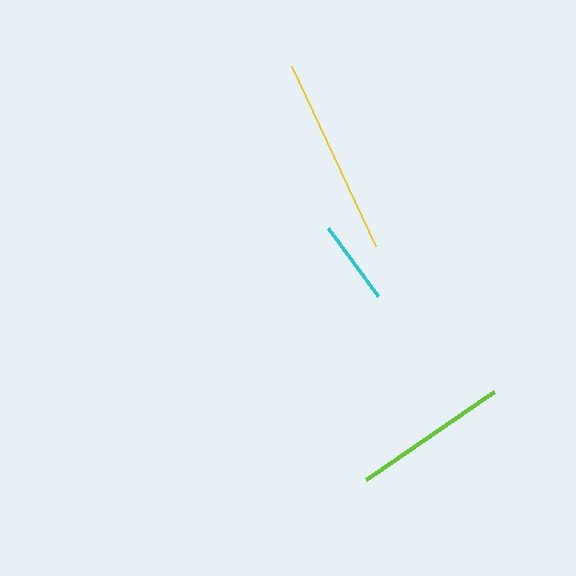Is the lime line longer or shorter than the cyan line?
The lime line is longer than the cyan line.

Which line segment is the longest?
The yellow line is the longest at approximately 198 pixels.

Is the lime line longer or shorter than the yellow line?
The yellow line is longer than the lime line.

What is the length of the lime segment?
The lime segment is approximately 155 pixels long.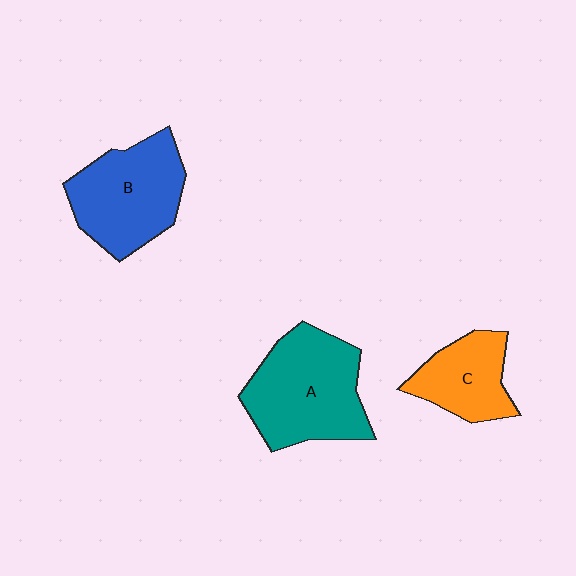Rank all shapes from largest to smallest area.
From largest to smallest: A (teal), B (blue), C (orange).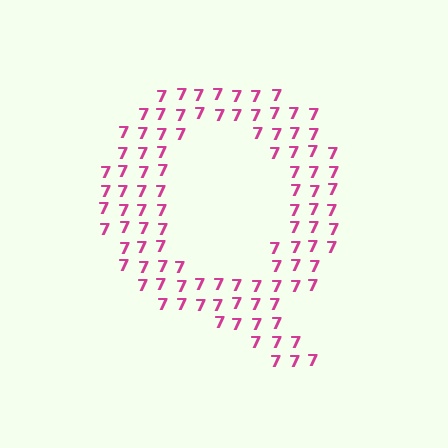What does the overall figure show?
The overall figure shows the letter Q.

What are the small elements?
The small elements are digit 7's.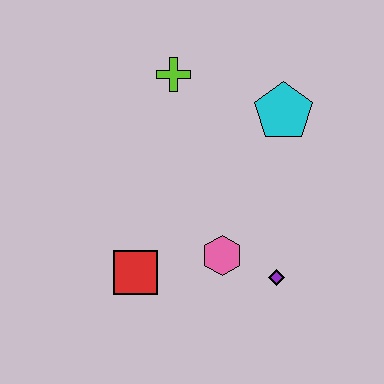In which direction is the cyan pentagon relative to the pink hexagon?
The cyan pentagon is above the pink hexagon.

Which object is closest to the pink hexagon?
The purple diamond is closest to the pink hexagon.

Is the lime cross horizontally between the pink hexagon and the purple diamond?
No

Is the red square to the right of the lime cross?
No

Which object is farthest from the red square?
The cyan pentagon is farthest from the red square.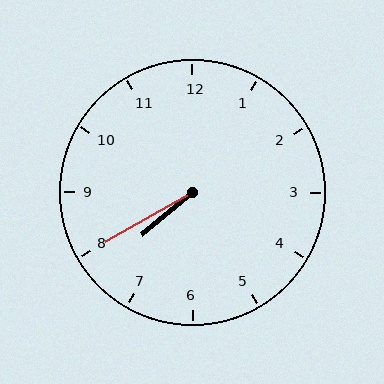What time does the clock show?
7:40.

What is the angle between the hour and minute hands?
Approximately 10 degrees.